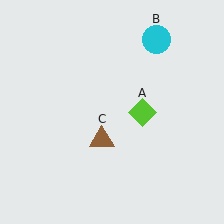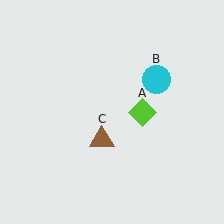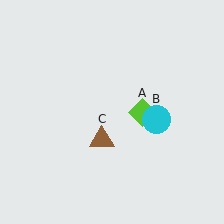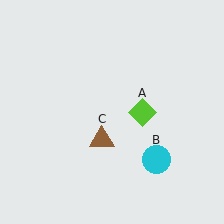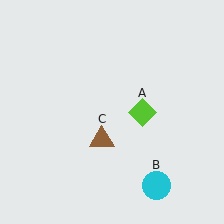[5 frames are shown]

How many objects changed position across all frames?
1 object changed position: cyan circle (object B).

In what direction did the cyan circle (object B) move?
The cyan circle (object B) moved down.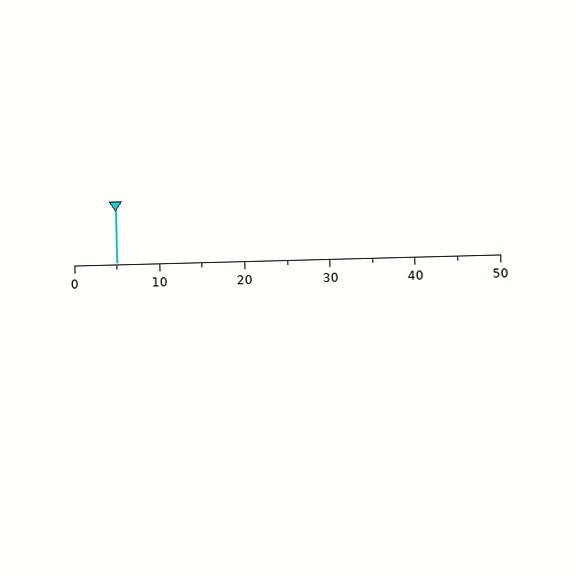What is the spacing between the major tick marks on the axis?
The major ticks are spaced 10 apart.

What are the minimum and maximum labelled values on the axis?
The axis runs from 0 to 50.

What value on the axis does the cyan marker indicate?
The marker indicates approximately 5.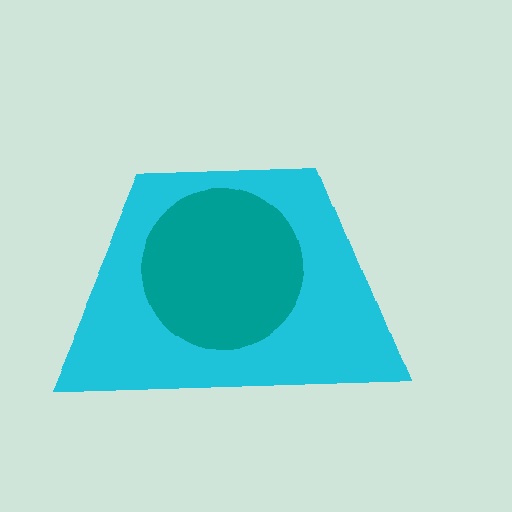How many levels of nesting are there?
2.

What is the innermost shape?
The teal circle.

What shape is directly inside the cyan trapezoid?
The teal circle.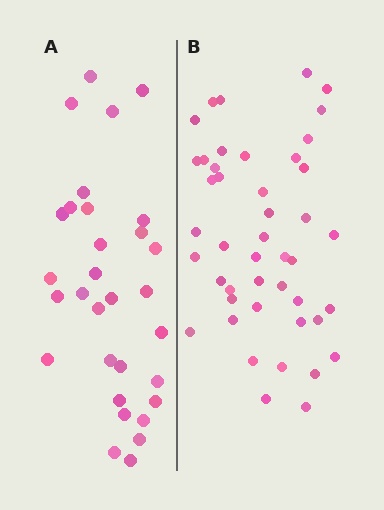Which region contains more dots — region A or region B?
Region B (the right region) has more dots.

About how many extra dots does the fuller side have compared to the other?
Region B has approximately 15 more dots than region A.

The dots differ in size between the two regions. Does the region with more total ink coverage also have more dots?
No. Region A has more total ink coverage because its dots are larger, but region B actually contains more individual dots. Total area can be misleading — the number of items is what matters here.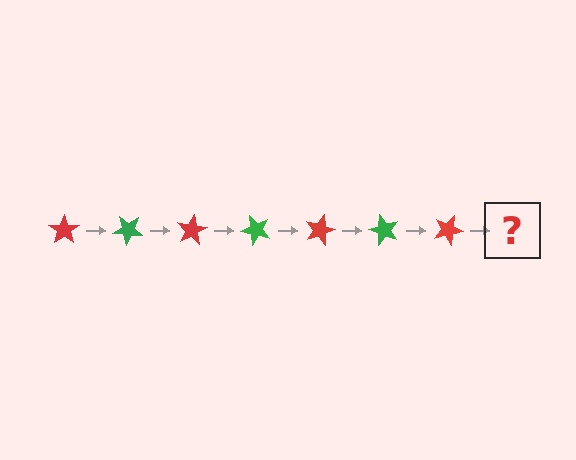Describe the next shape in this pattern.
It should be a green star, rotated 280 degrees from the start.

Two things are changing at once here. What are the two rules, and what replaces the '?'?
The two rules are that it rotates 40 degrees each step and the color cycles through red and green. The '?' should be a green star, rotated 280 degrees from the start.